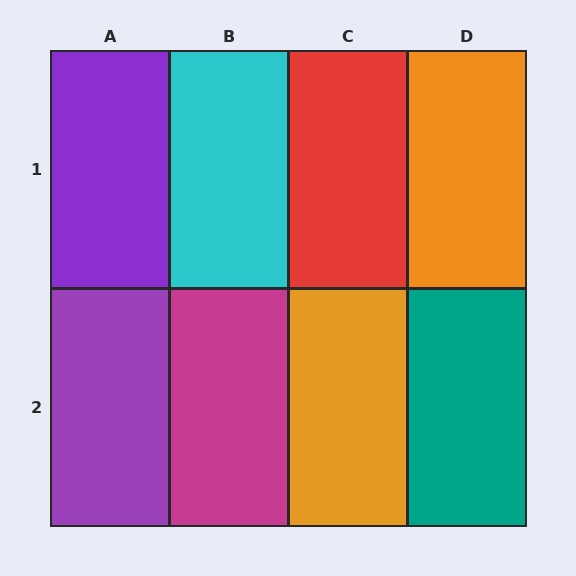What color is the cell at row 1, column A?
Purple.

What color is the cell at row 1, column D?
Orange.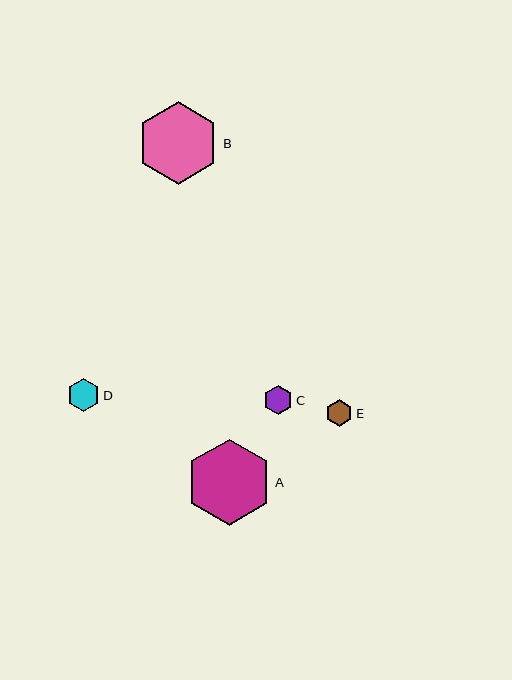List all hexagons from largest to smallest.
From largest to smallest: A, B, D, C, E.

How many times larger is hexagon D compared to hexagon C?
Hexagon D is approximately 1.1 times the size of hexagon C.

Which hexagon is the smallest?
Hexagon E is the smallest with a size of approximately 27 pixels.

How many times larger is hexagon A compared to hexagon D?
Hexagon A is approximately 2.6 times the size of hexagon D.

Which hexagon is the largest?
Hexagon A is the largest with a size of approximately 86 pixels.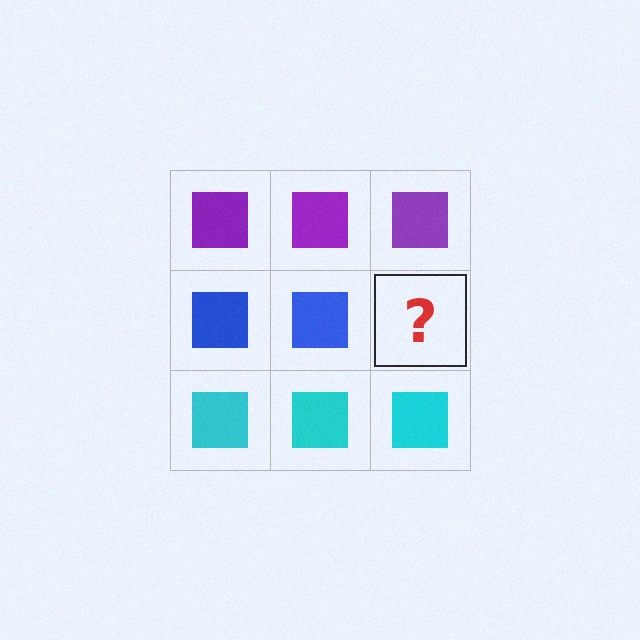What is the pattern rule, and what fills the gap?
The rule is that each row has a consistent color. The gap should be filled with a blue square.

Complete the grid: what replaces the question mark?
The question mark should be replaced with a blue square.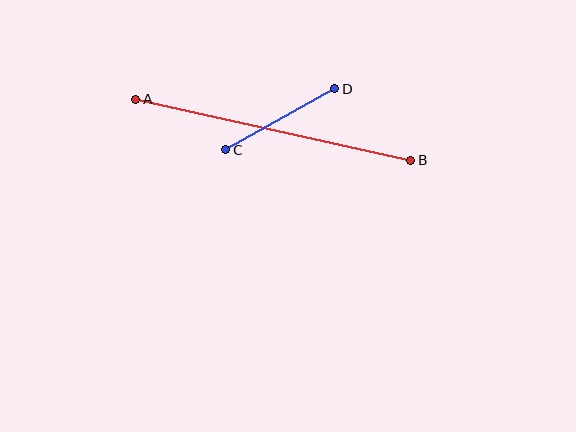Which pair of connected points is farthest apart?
Points A and B are farthest apart.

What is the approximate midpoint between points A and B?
The midpoint is at approximately (273, 130) pixels.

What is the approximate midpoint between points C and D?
The midpoint is at approximately (280, 119) pixels.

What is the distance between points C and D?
The distance is approximately 125 pixels.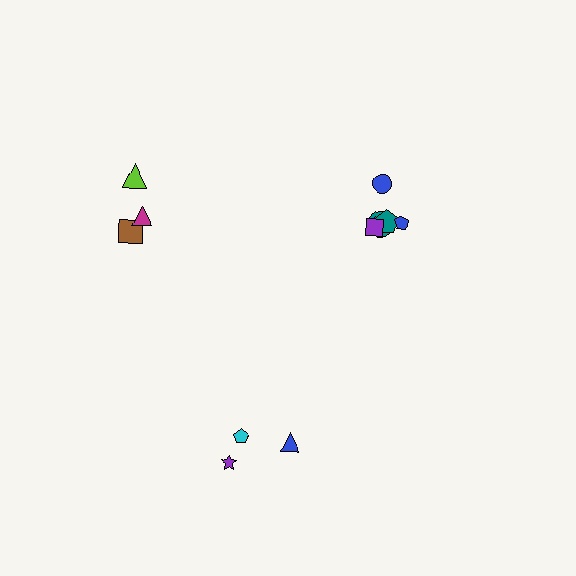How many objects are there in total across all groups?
There are 11 objects.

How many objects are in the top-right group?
There are 5 objects.